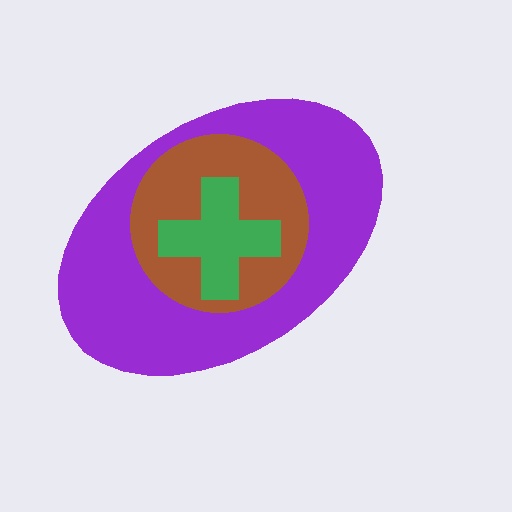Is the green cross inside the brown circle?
Yes.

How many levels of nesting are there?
3.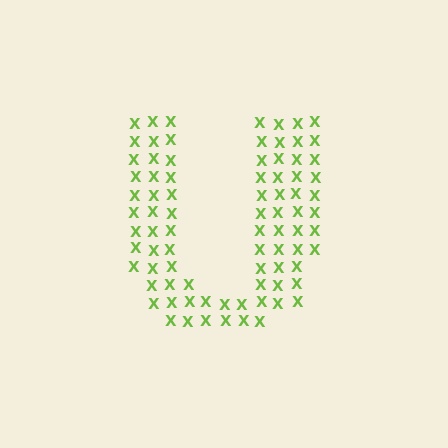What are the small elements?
The small elements are letter X's.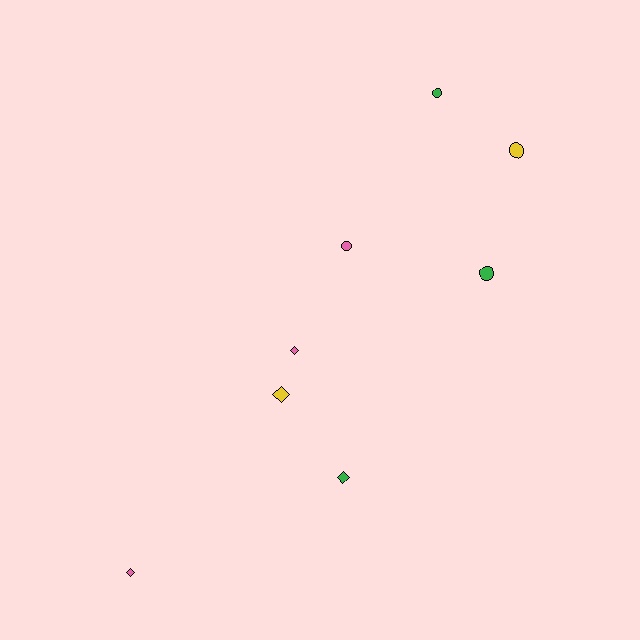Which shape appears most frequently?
Diamond, with 4 objects.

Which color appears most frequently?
Green, with 3 objects.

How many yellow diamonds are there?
There is 1 yellow diamond.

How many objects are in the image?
There are 8 objects.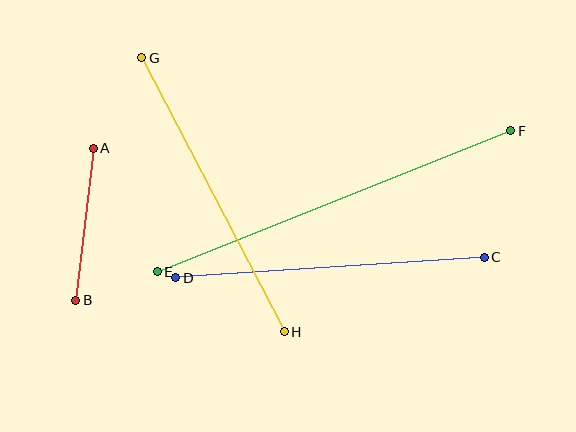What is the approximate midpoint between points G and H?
The midpoint is at approximately (213, 195) pixels.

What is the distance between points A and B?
The distance is approximately 153 pixels.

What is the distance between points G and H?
The distance is approximately 309 pixels.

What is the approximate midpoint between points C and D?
The midpoint is at approximately (330, 268) pixels.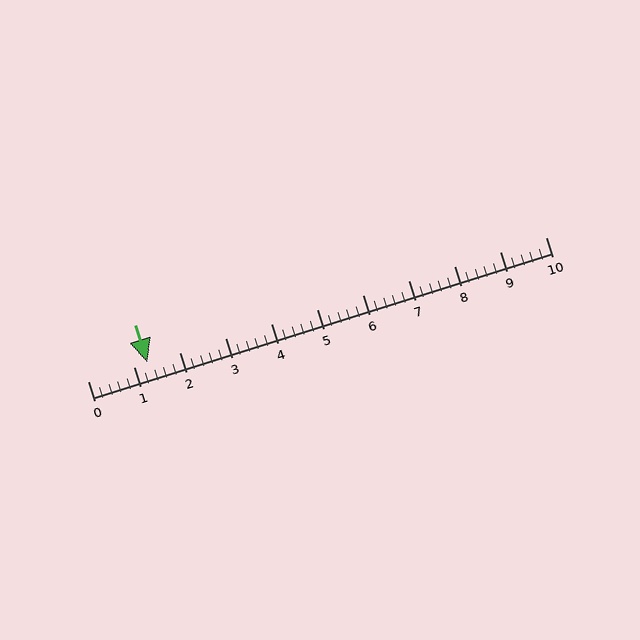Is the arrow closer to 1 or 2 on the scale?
The arrow is closer to 1.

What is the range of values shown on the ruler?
The ruler shows values from 0 to 10.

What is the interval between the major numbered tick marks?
The major tick marks are spaced 1 units apart.